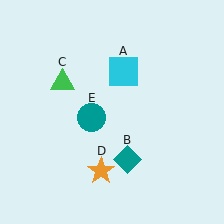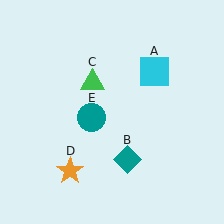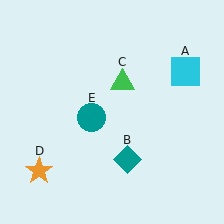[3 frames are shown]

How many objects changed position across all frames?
3 objects changed position: cyan square (object A), green triangle (object C), orange star (object D).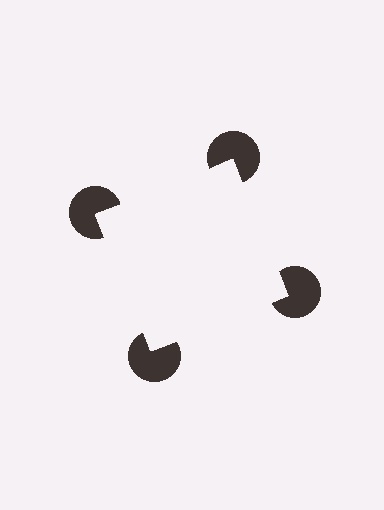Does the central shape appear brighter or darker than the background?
It typically appears slightly brighter than the background, even though no actual brightness change is drawn.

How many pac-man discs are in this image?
There are 4 — one at each vertex of the illusory square.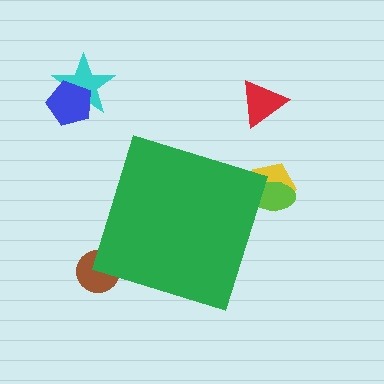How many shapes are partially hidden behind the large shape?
3 shapes are partially hidden.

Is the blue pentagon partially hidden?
No, the blue pentagon is fully visible.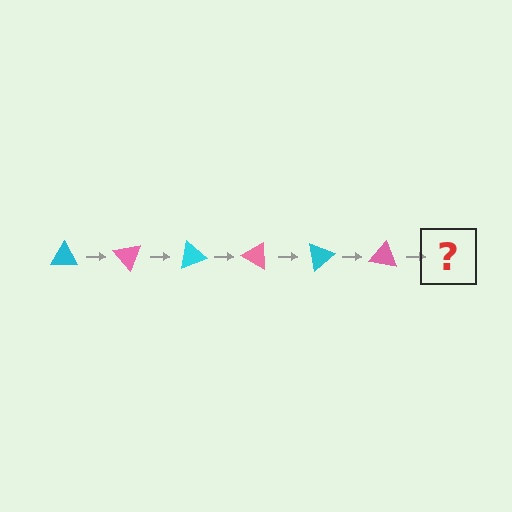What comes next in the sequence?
The next element should be a cyan triangle, rotated 300 degrees from the start.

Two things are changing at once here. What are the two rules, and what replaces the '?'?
The two rules are that it rotates 50 degrees each step and the color cycles through cyan and pink. The '?' should be a cyan triangle, rotated 300 degrees from the start.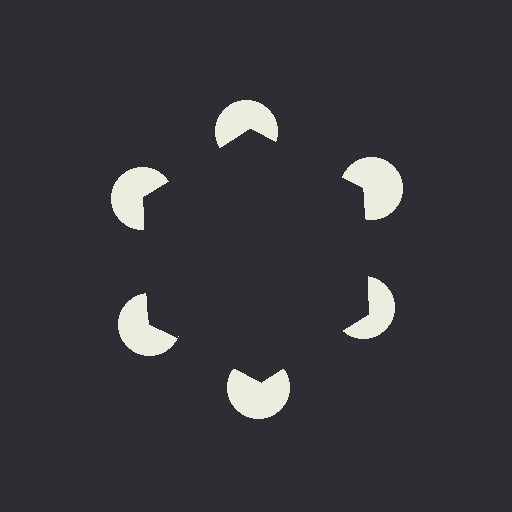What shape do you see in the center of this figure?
An illusory hexagon — its edges are inferred from the aligned wedge cuts in the pac-man discs, not physically drawn.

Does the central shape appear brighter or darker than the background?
It typically appears slightly darker than the background, even though no actual brightness change is drawn.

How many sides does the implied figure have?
6 sides.